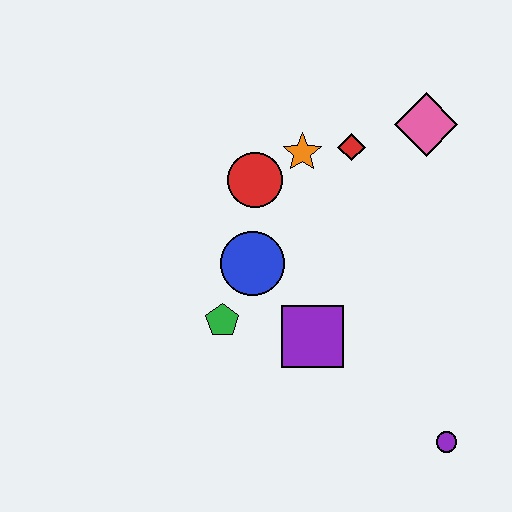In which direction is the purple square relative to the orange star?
The purple square is below the orange star.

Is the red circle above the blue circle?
Yes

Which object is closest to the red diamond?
The orange star is closest to the red diamond.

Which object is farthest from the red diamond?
The purple circle is farthest from the red diamond.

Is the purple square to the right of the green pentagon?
Yes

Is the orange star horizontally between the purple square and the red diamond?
No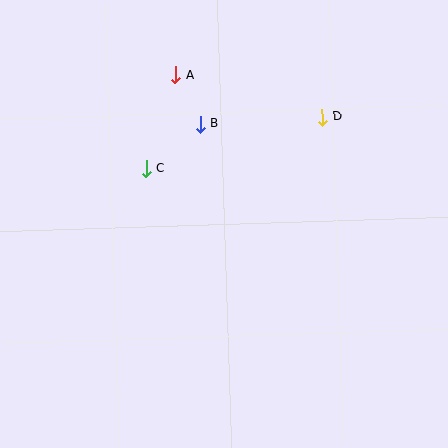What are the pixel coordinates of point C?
Point C is at (146, 169).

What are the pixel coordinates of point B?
Point B is at (200, 124).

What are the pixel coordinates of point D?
Point D is at (323, 117).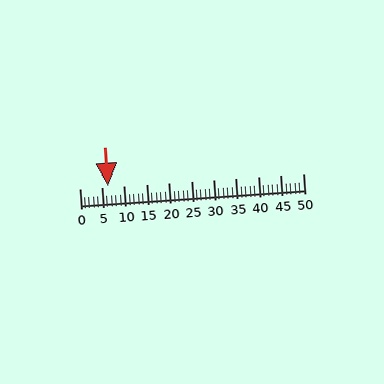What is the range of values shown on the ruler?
The ruler shows values from 0 to 50.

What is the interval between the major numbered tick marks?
The major tick marks are spaced 5 units apart.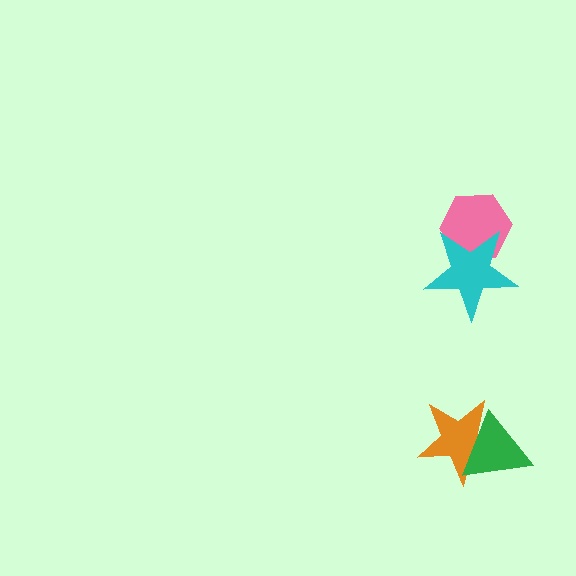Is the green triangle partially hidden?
No, no other shape covers it.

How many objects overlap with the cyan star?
1 object overlaps with the cyan star.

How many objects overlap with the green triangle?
1 object overlaps with the green triangle.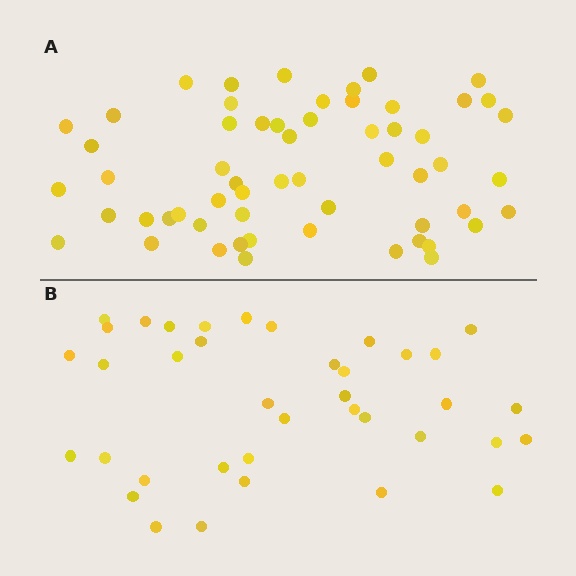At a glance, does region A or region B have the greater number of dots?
Region A (the top region) has more dots.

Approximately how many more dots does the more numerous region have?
Region A has approximately 20 more dots than region B.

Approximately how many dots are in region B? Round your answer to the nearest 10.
About 40 dots. (The exact count is 38, which rounds to 40.)